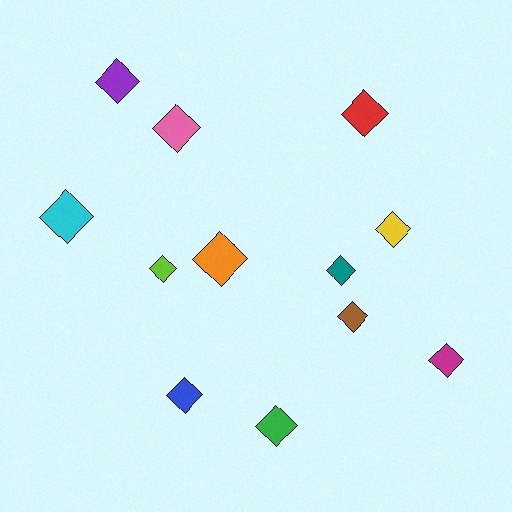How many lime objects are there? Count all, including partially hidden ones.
There is 1 lime object.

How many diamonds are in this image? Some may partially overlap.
There are 12 diamonds.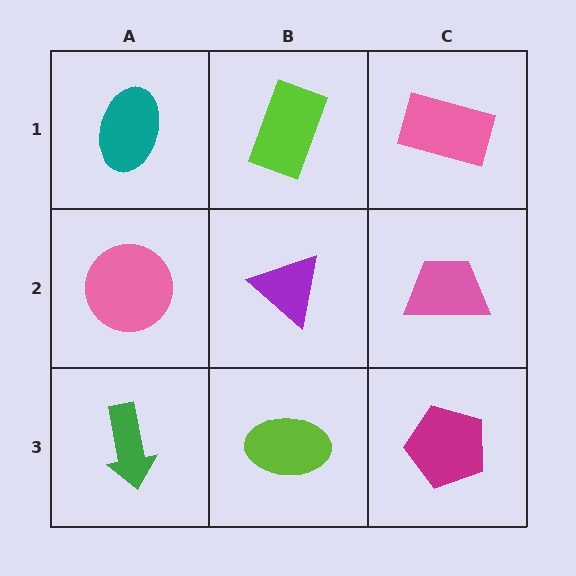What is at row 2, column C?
A pink trapezoid.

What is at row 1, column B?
A lime rectangle.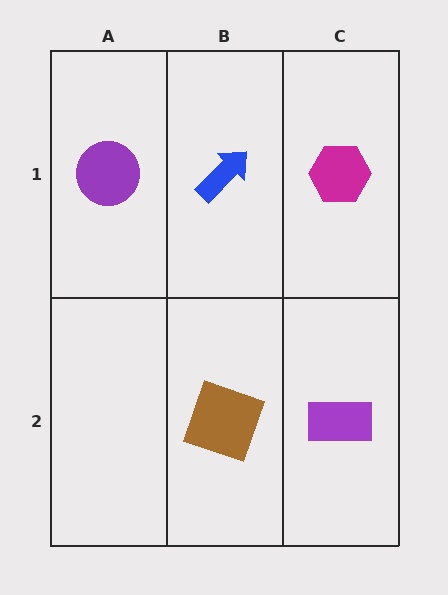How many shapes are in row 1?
3 shapes.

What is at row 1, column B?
A blue arrow.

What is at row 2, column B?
A brown square.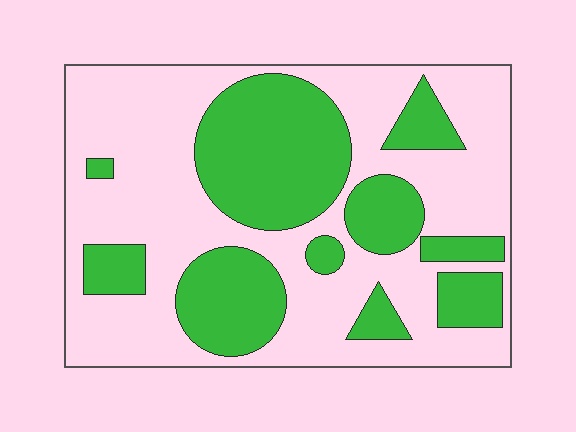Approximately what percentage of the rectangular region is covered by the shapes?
Approximately 35%.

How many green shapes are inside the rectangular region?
10.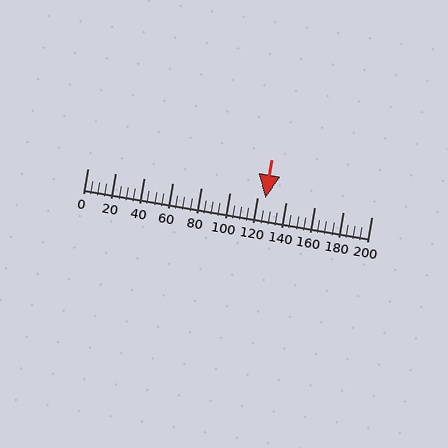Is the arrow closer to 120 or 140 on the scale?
The arrow is closer to 120.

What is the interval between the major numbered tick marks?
The major tick marks are spaced 20 units apart.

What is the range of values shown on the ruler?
The ruler shows values from 0 to 200.